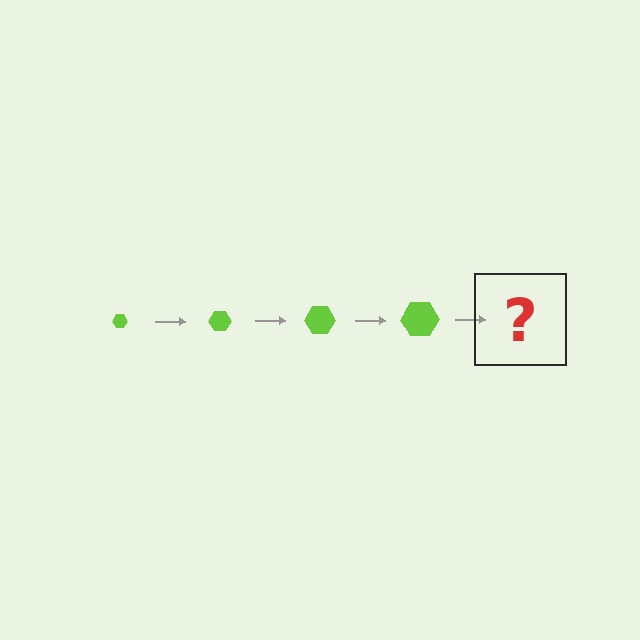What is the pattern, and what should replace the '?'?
The pattern is that the hexagon gets progressively larger each step. The '?' should be a lime hexagon, larger than the previous one.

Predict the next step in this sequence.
The next step is a lime hexagon, larger than the previous one.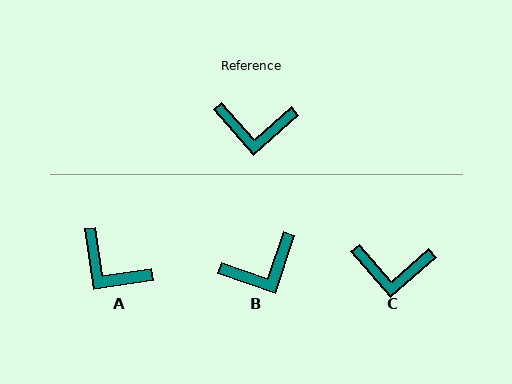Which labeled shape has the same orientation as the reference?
C.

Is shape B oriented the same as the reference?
No, it is off by about 30 degrees.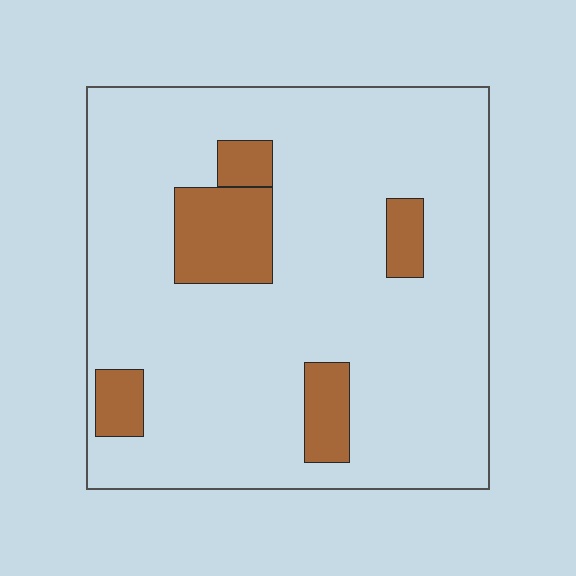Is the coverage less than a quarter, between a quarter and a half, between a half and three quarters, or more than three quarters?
Less than a quarter.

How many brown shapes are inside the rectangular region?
5.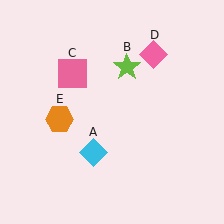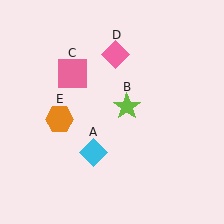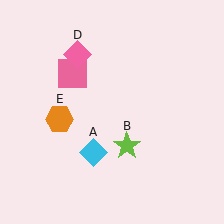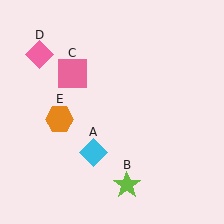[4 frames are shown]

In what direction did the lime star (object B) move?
The lime star (object B) moved down.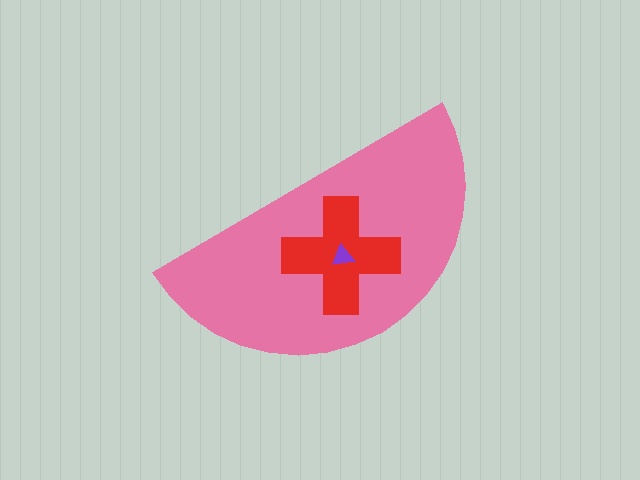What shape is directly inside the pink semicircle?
The red cross.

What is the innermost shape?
The purple triangle.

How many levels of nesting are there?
3.